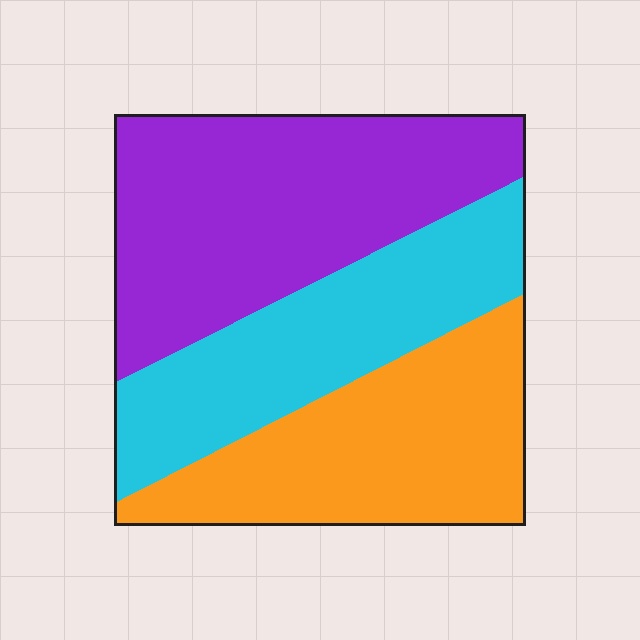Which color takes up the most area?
Purple, at roughly 40%.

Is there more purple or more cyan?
Purple.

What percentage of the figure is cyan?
Cyan takes up between a quarter and a half of the figure.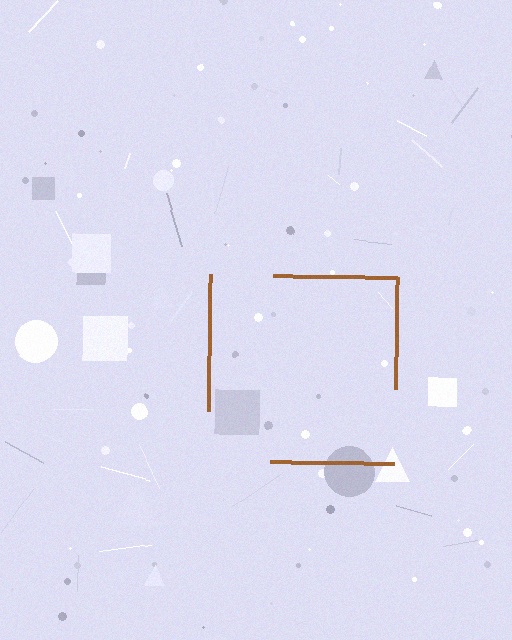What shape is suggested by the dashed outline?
The dashed outline suggests a square.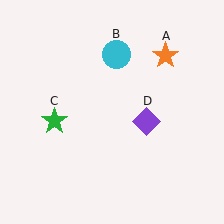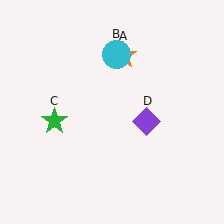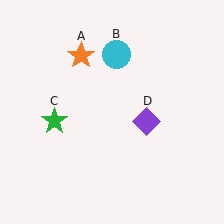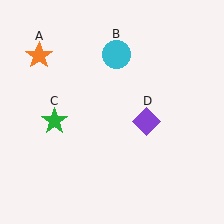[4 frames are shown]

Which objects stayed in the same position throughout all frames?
Cyan circle (object B) and green star (object C) and purple diamond (object D) remained stationary.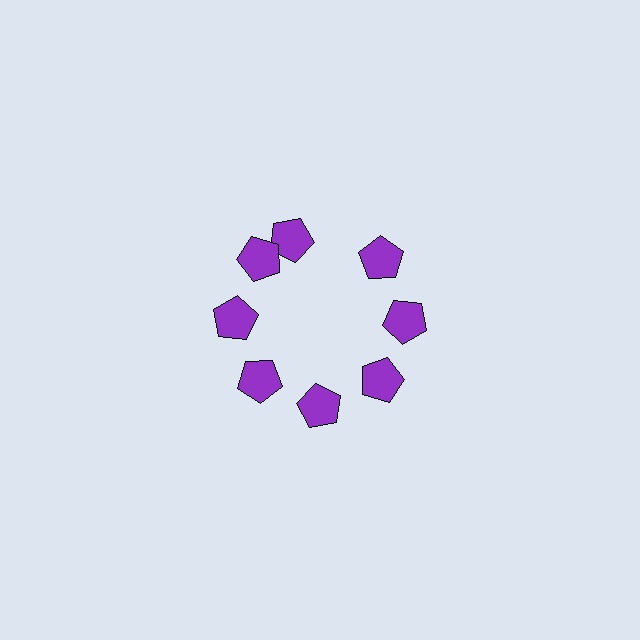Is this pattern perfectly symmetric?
No. The 8 purple pentagons are arranged in a ring, but one element near the 12 o'clock position is rotated out of alignment along the ring, breaking the 8-fold rotational symmetry.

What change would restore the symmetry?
The symmetry would be restored by rotating it back into even spacing with its neighbors so that all 8 pentagons sit at equal angles and equal distance from the center.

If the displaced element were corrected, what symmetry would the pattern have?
It would have 8-fold rotational symmetry — the pattern would map onto itself every 45 degrees.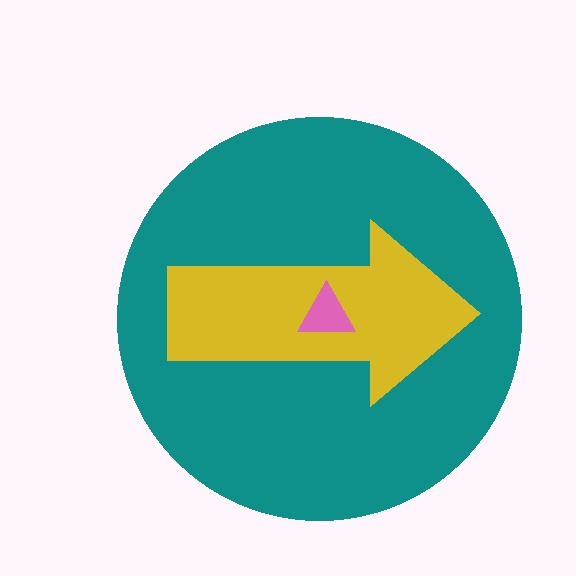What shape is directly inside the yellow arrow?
The pink triangle.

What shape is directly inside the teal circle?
The yellow arrow.